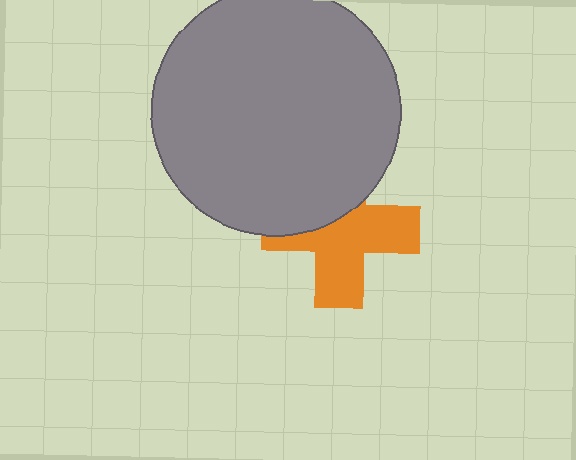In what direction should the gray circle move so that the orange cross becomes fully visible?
The gray circle should move up. That is the shortest direction to clear the overlap and leave the orange cross fully visible.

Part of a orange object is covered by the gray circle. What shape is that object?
It is a cross.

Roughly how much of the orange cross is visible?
About half of it is visible (roughly 61%).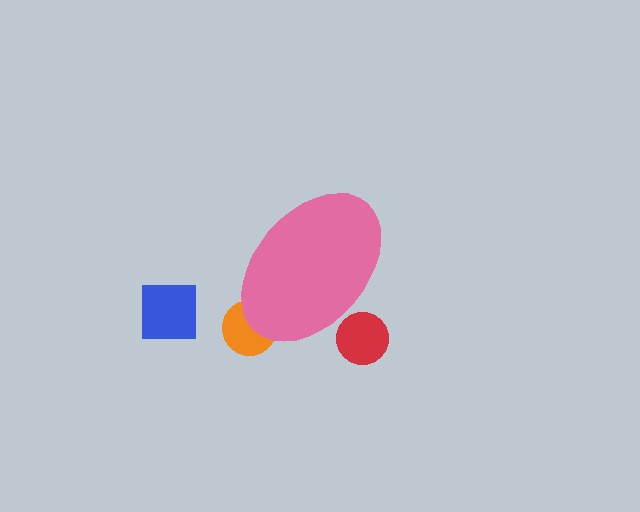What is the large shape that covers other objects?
A pink ellipse.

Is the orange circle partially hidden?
Yes, the orange circle is partially hidden behind the pink ellipse.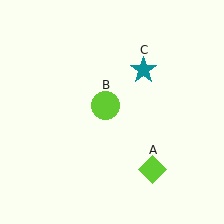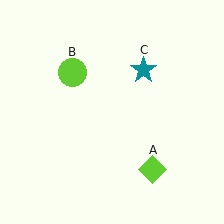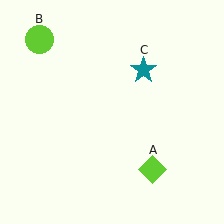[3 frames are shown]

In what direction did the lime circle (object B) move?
The lime circle (object B) moved up and to the left.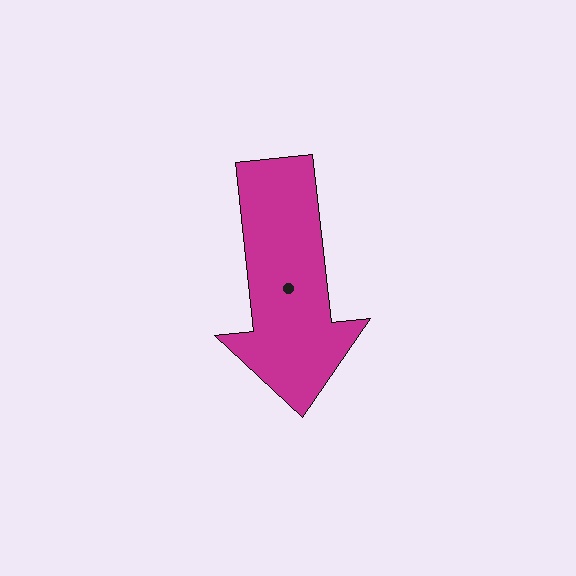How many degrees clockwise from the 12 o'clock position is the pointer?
Approximately 174 degrees.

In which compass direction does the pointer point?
South.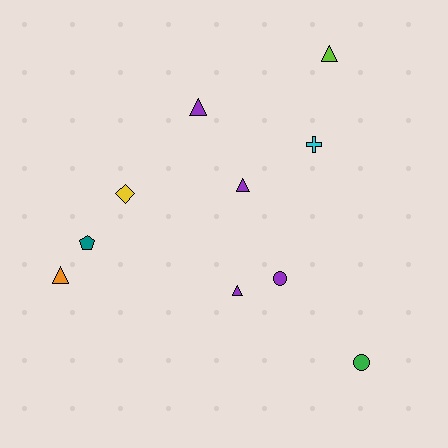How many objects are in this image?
There are 10 objects.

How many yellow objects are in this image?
There is 1 yellow object.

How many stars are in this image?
There are no stars.